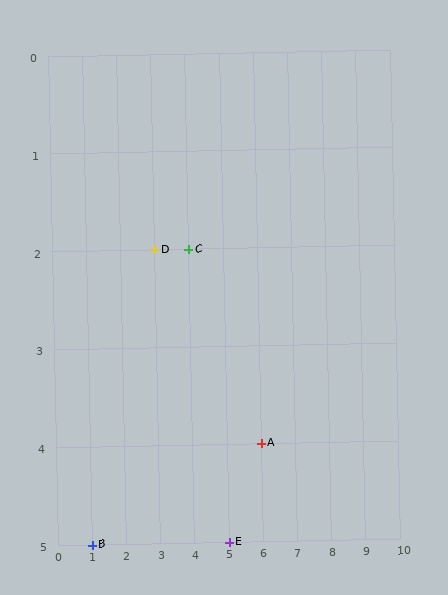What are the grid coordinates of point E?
Point E is at grid coordinates (5, 5).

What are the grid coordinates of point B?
Point B is at grid coordinates (1, 5).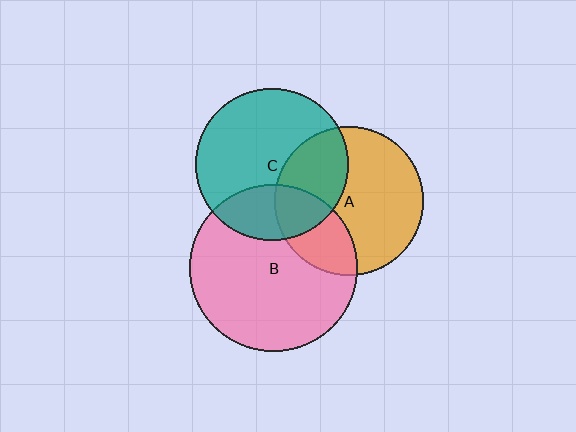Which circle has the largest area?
Circle B (pink).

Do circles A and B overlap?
Yes.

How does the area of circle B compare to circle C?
Approximately 1.2 times.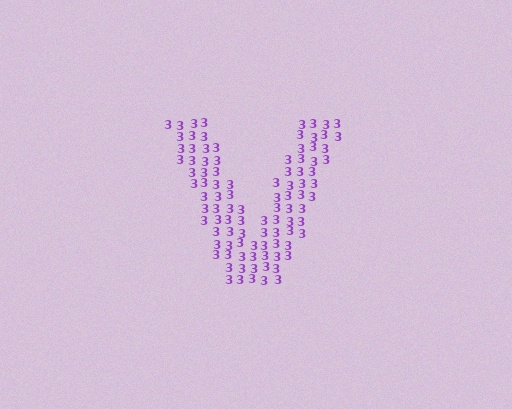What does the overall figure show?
The overall figure shows the letter V.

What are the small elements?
The small elements are digit 3's.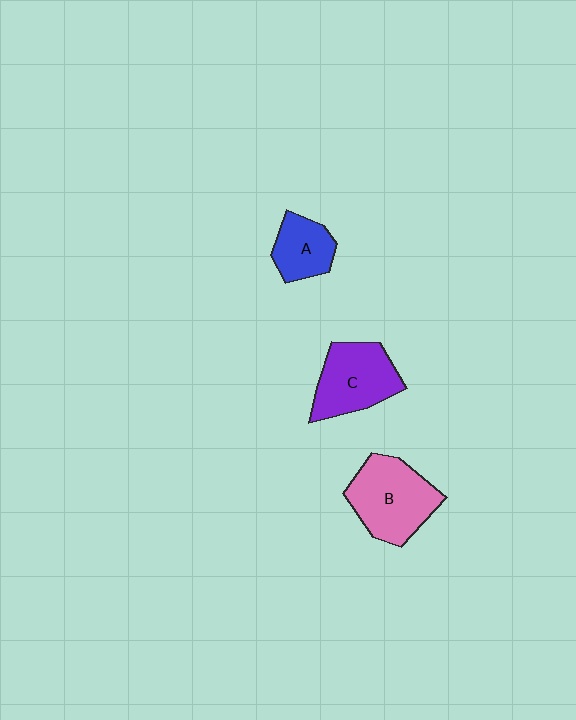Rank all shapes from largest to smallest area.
From largest to smallest: B (pink), C (purple), A (blue).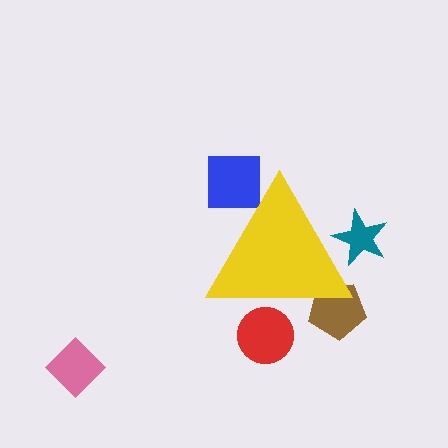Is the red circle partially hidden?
Yes, the red circle is partially hidden behind the yellow triangle.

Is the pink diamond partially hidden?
No, the pink diamond is fully visible.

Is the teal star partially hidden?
Yes, the teal star is partially hidden behind the yellow triangle.